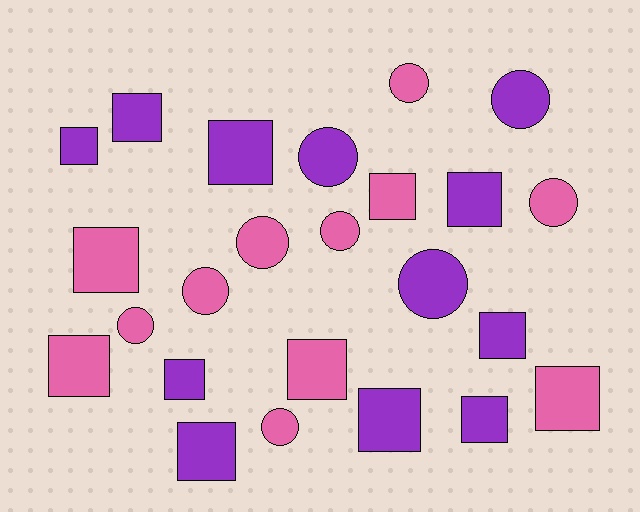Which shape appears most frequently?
Square, with 14 objects.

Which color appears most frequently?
Pink, with 12 objects.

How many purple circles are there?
There are 3 purple circles.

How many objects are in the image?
There are 24 objects.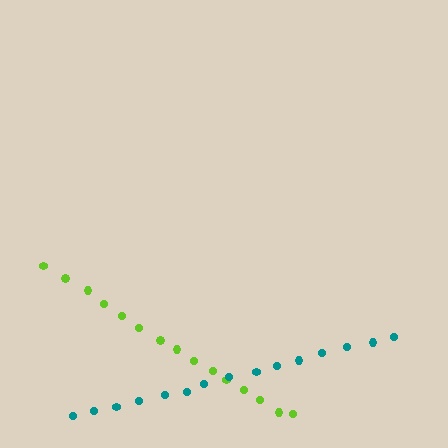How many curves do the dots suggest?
There are 2 distinct paths.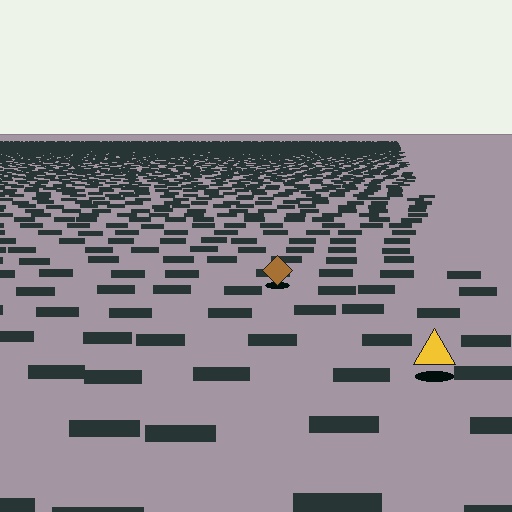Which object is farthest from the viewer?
The brown diamond is farthest from the viewer. It appears smaller and the ground texture around it is denser.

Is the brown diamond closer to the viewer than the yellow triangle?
No. The yellow triangle is closer — you can tell from the texture gradient: the ground texture is coarser near it.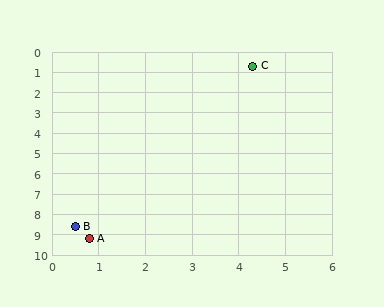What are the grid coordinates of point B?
Point B is at approximately (0.5, 8.6).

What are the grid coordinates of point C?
Point C is at approximately (4.3, 0.7).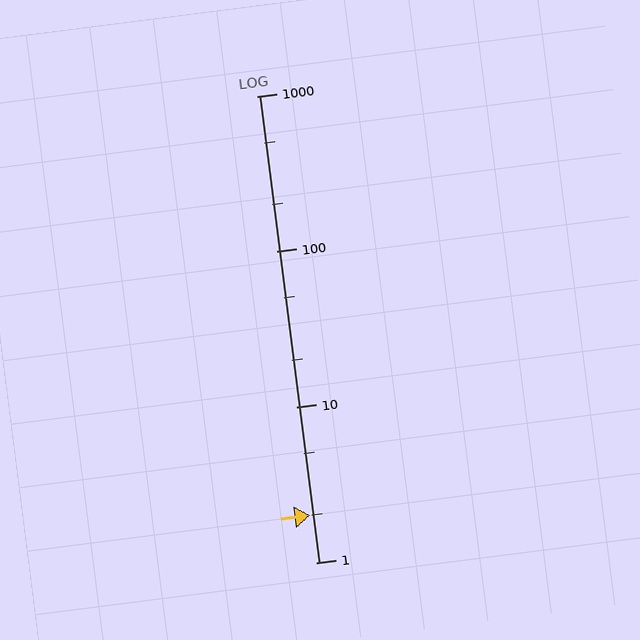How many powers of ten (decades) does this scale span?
The scale spans 3 decades, from 1 to 1000.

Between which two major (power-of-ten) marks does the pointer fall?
The pointer is between 1 and 10.